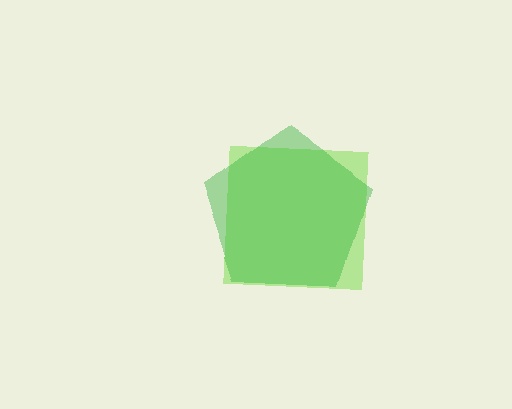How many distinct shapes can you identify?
There are 2 distinct shapes: a lime square, a green pentagon.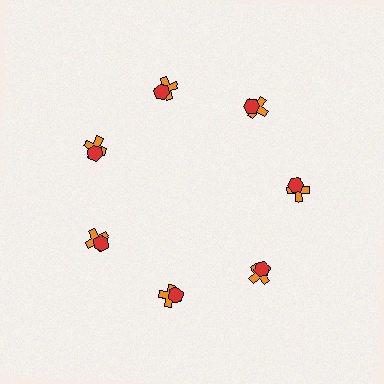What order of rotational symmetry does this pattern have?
This pattern has 7-fold rotational symmetry.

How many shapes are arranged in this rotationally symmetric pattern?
There are 14 shapes, arranged in 7 groups of 2.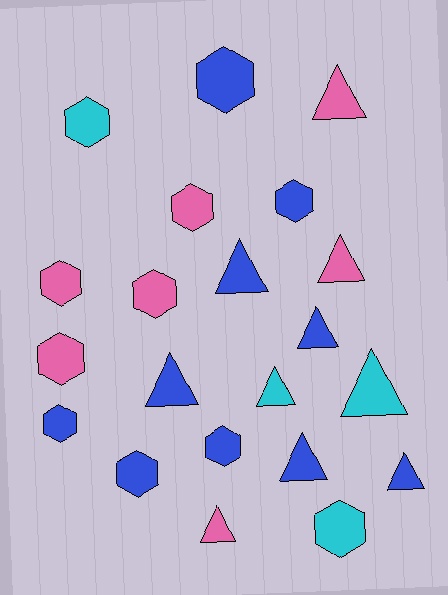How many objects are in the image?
There are 21 objects.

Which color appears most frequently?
Blue, with 10 objects.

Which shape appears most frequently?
Hexagon, with 11 objects.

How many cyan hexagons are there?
There are 2 cyan hexagons.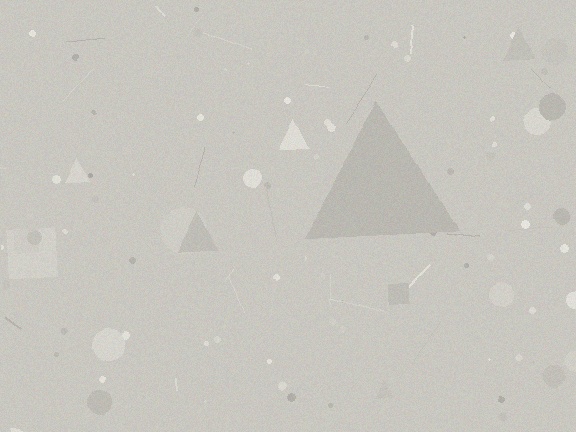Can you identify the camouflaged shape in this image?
The camouflaged shape is a triangle.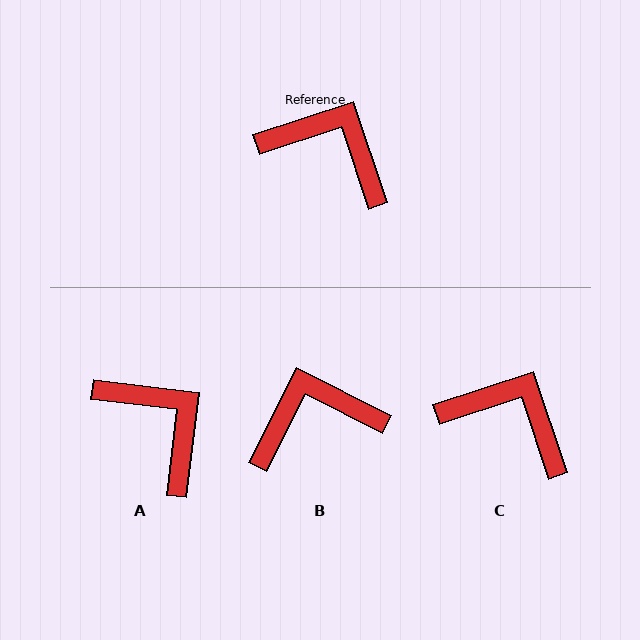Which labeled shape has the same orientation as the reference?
C.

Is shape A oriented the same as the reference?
No, it is off by about 25 degrees.